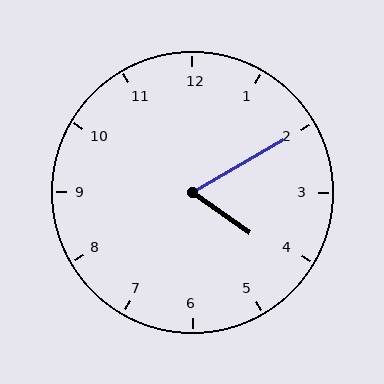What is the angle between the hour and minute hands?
Approximately 65 degrees.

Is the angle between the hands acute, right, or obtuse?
It is acute.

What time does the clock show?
4:10.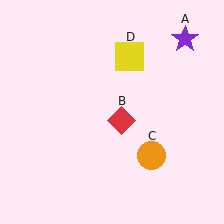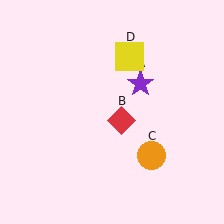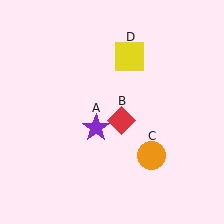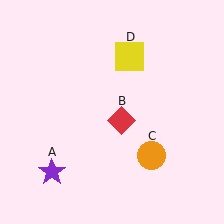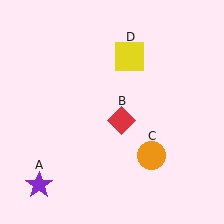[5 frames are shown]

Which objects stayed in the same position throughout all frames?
Red diamond (object B) and orange circle (object C) and yellow square (object D) remained stationary.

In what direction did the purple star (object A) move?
The purple star (object A) moved down and to the left.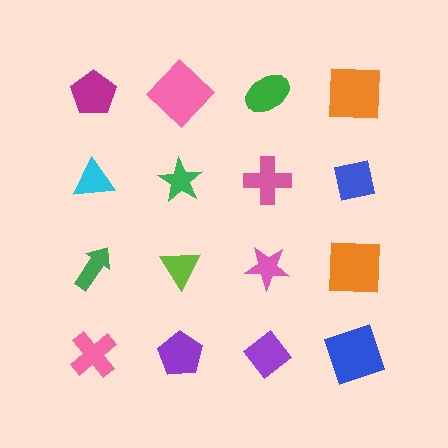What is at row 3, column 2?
A lime triangle.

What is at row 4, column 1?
A pink cross.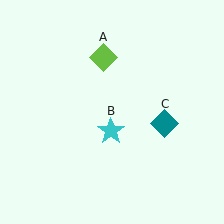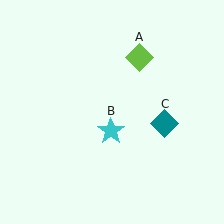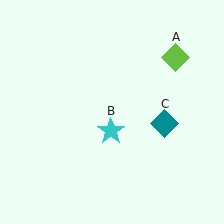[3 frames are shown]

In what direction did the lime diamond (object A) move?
The lime diamond (object A) moved right.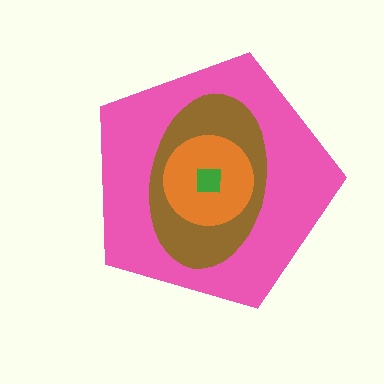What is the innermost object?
The green square.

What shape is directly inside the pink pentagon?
The brown ellipse.